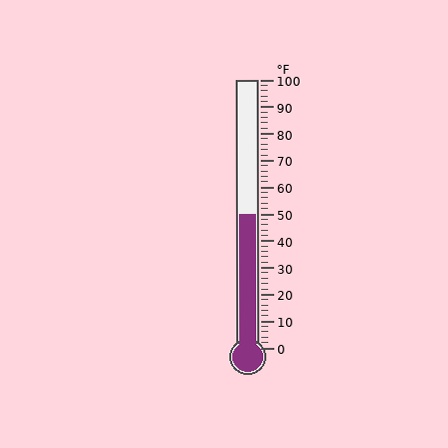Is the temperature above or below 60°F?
The temperature is below 60°F.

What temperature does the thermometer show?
The thermometer shows approximately 50°F.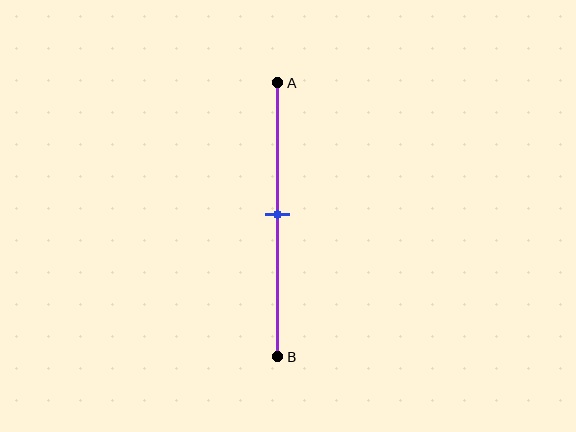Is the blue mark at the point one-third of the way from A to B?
No, the mark is at about 50% from A, not at the 33% one-third point.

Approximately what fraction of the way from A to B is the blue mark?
The blue mark is approximately 50% of the way from A to B.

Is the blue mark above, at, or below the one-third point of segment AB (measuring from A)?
The blue mark is below the one-third point of segment AB.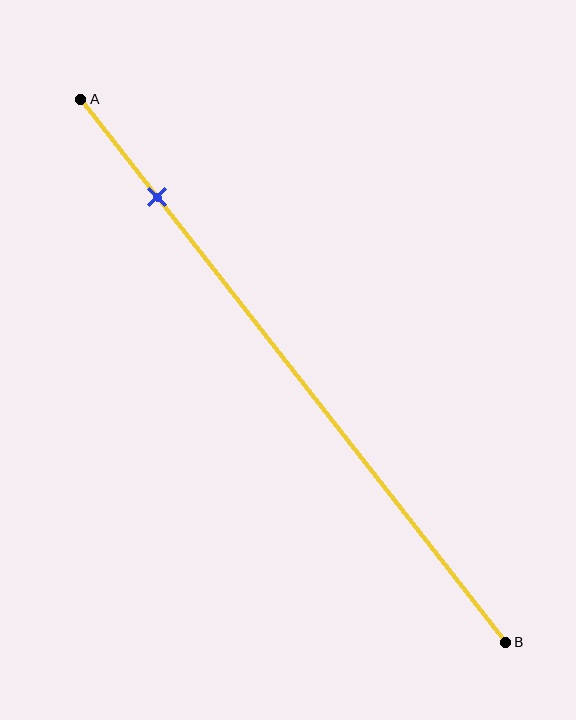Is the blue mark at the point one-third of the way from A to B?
No, the mark is at about 20% from A, not at the 33% one-third point.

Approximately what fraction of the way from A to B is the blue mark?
The blue mark is approximately 20% of the way from A to B.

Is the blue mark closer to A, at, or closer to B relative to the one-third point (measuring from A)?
The blue mark is closer to point A than the one-third point of segment AB.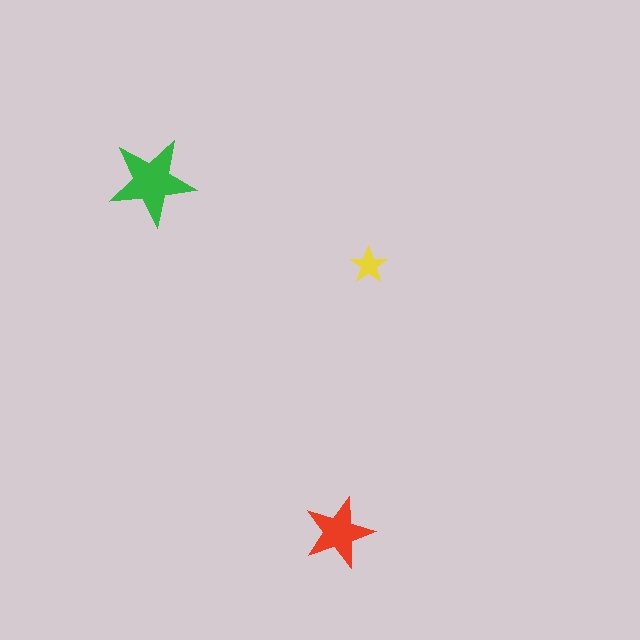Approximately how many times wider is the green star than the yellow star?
About 2.5 times wider.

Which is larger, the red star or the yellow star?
The red one.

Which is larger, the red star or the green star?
The green one.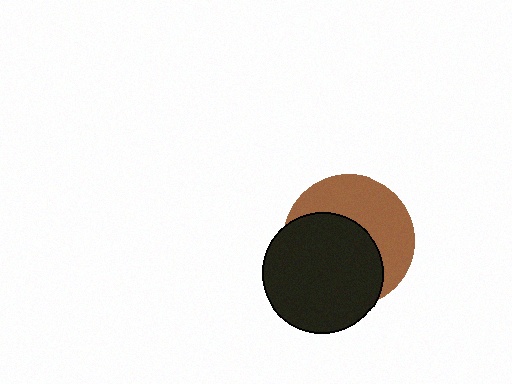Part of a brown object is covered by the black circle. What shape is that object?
It is a circle.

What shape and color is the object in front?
The object in front is a black circle.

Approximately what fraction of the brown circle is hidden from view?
Roughly 54% of the brown circle is hidden behind the black circle.